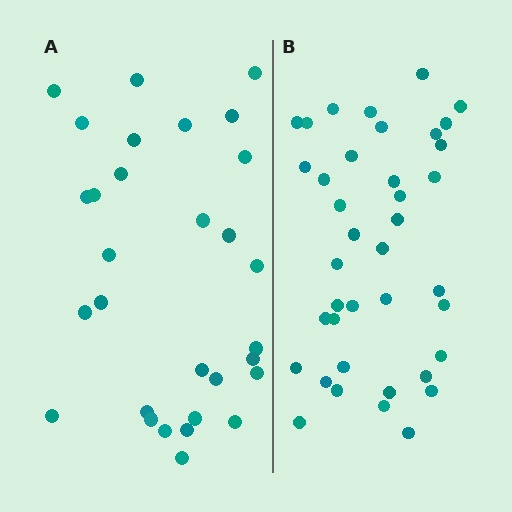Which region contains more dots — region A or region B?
Region B (the right region) has more dots.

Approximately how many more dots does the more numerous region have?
Region B has roughly 8 or so more dots than region A.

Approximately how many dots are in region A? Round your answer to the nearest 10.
About 30 dots.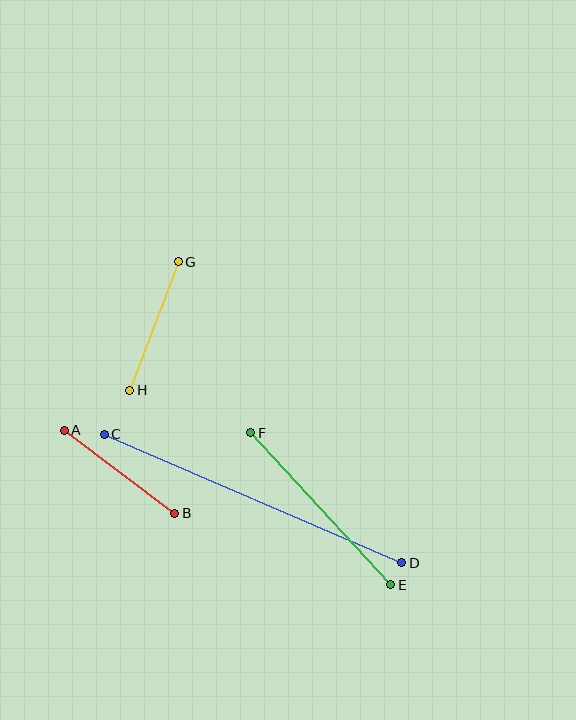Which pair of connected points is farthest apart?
Points C and D are farthest apart.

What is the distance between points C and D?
The distance is approximately 324 pixels.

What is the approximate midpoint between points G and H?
The midpoint is at approximately (154, 326) pixels.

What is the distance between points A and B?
The distance is approximately 138 pixels.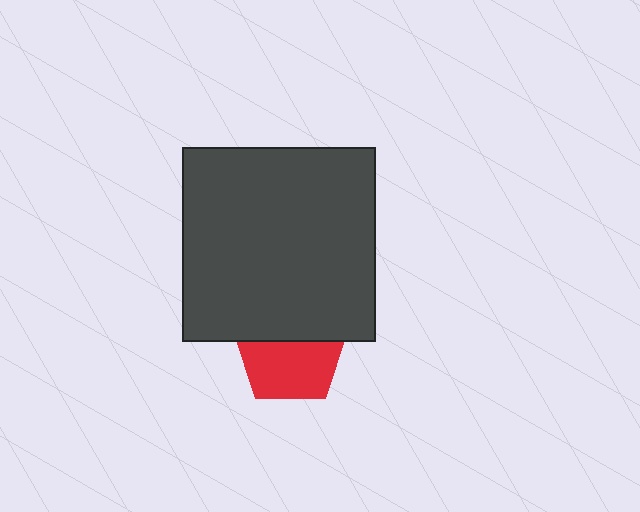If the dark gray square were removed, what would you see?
You would see the complete red pentagon.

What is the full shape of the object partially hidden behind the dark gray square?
The partially hidden object is a red pentagon.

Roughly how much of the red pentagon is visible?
About half of it is visible (roughly 60%).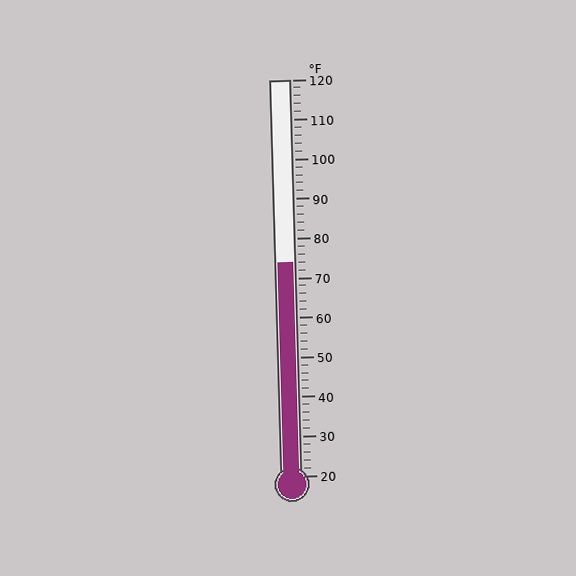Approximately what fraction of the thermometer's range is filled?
The thermometer is filled to approximately 55% of its range.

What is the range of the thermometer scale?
The thermometer scale ranges from 20°F to 120°F.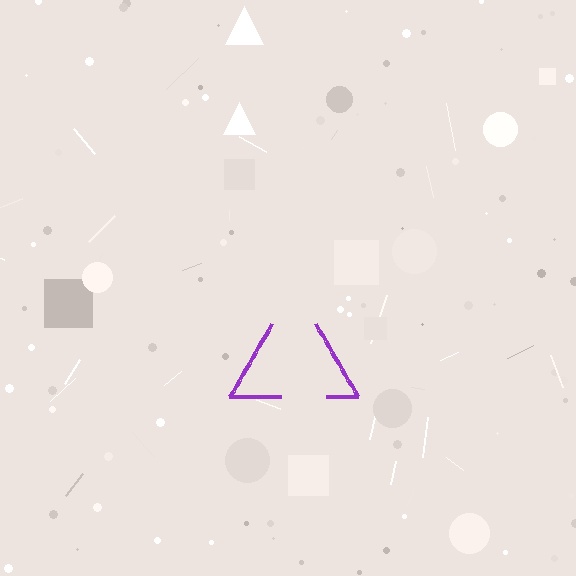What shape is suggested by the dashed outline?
The dashed outline suggests a triangle.